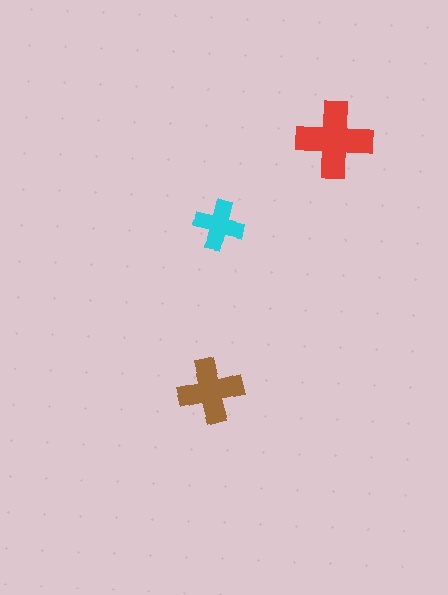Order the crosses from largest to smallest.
the red one, the brown one, the cyan one.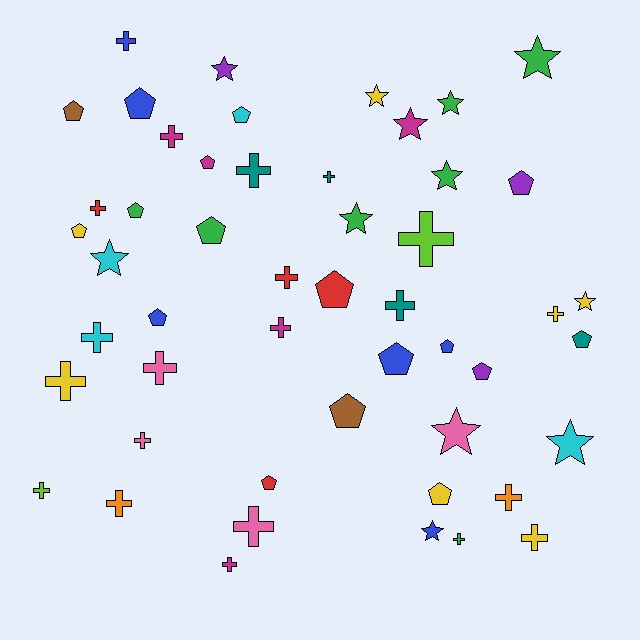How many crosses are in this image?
There are 21 crosses.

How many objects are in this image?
There are 50 objects.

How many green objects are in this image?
There are 7 green objects.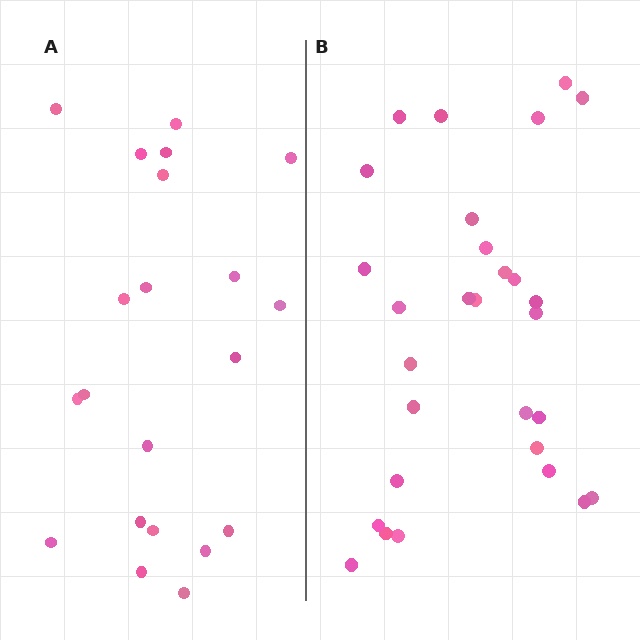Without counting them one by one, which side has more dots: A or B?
Region B (the right region) has more dots.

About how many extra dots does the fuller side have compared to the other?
Region B has roughly 8 or so more dots than region A.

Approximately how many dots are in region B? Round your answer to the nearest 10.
About 30 dots. (The exact count is 29, which rounds to 30.)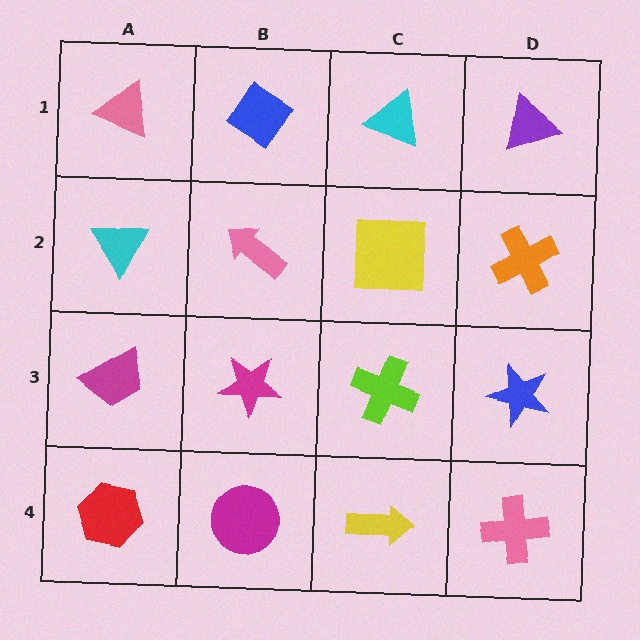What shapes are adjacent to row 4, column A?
A magenta trapezoid (row 3, column A), a magenta circle (row 4, column B).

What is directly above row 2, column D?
A purple triangle.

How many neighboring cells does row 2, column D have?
3.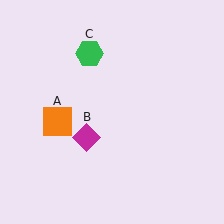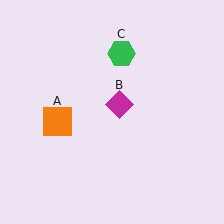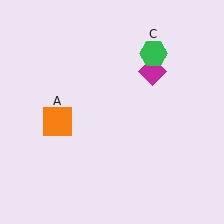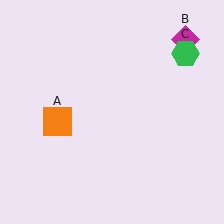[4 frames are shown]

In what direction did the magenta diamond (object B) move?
The magenta diamond (object B) moved up and to the right.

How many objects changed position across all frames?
2 objects changed position: magenta diamond (object B), green hexagon (object C).